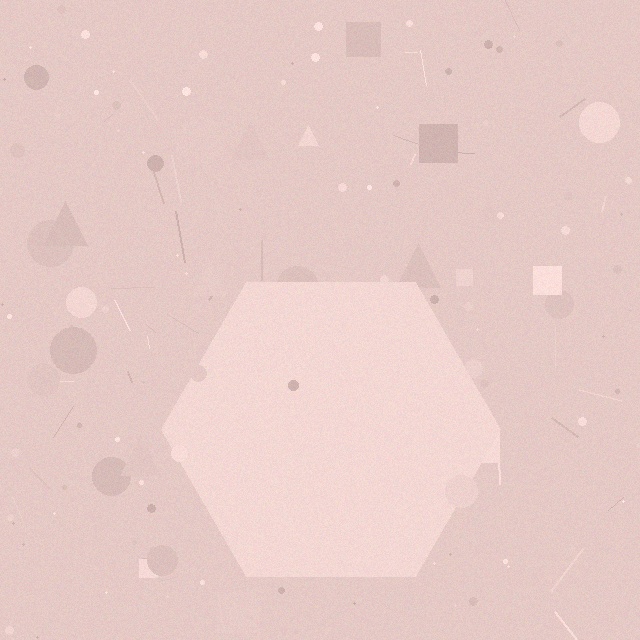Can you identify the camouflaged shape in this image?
The camouflaged shape is a hexagon.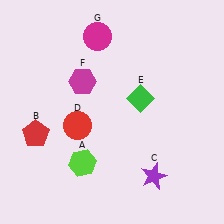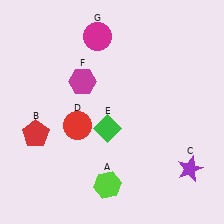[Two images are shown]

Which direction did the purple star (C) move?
The purple star (C) moved right.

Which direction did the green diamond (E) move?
The green diamond (E) moved left.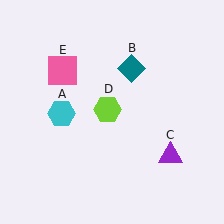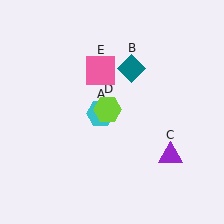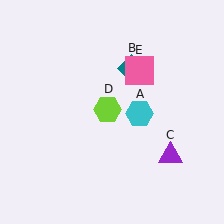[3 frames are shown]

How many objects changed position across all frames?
2 objects changed position: cyan hexagon (object A), pink square (object E).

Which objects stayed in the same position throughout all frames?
Teal diamond (object B) and purple triangle (object C) and lime hexagon (object D) remained stationary.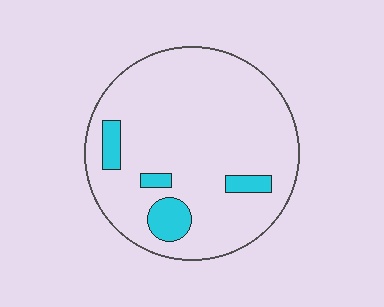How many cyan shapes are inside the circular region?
4.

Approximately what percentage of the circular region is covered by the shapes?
Approximately 10%.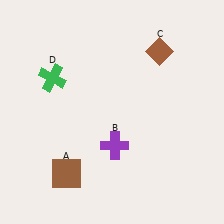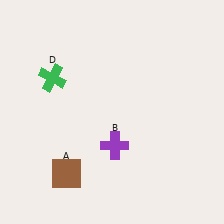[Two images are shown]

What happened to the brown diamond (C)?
The brown diamond (C) was removed in Image 2. It was in the top-right area of Image 1.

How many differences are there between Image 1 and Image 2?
There is 1 difference between the two images.